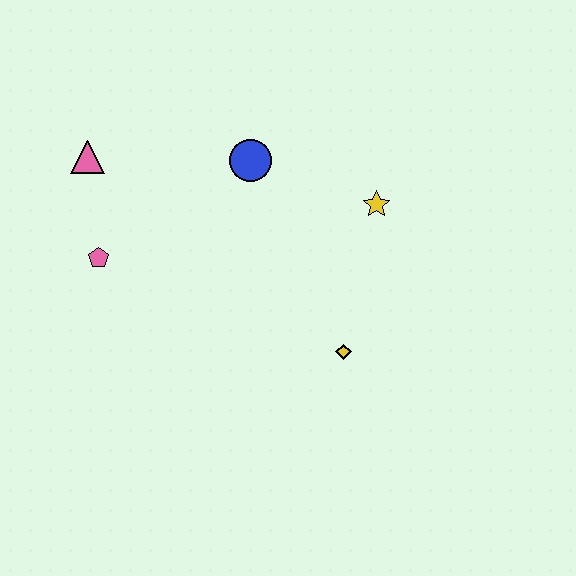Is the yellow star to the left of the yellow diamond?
No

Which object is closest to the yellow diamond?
The yellow star is closest to the yellow diamond.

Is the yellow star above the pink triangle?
No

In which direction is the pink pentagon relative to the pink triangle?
The pink pentagon is below the pink triangle.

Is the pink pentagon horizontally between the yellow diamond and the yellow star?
No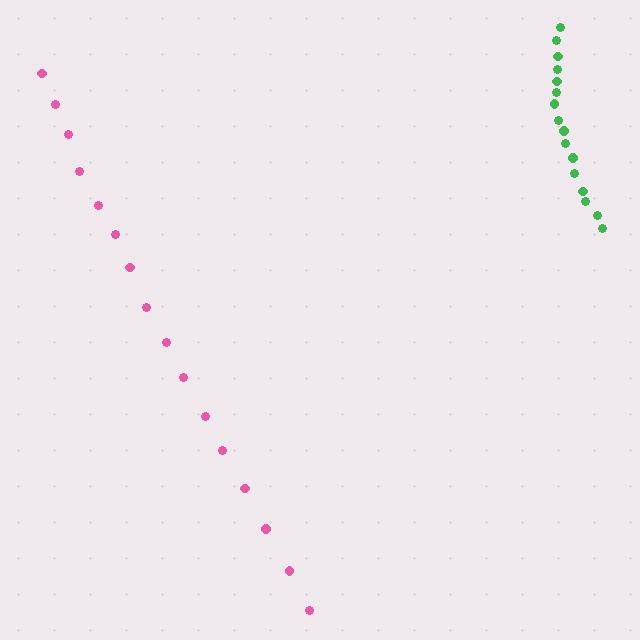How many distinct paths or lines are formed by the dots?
There are 2 distinct paths.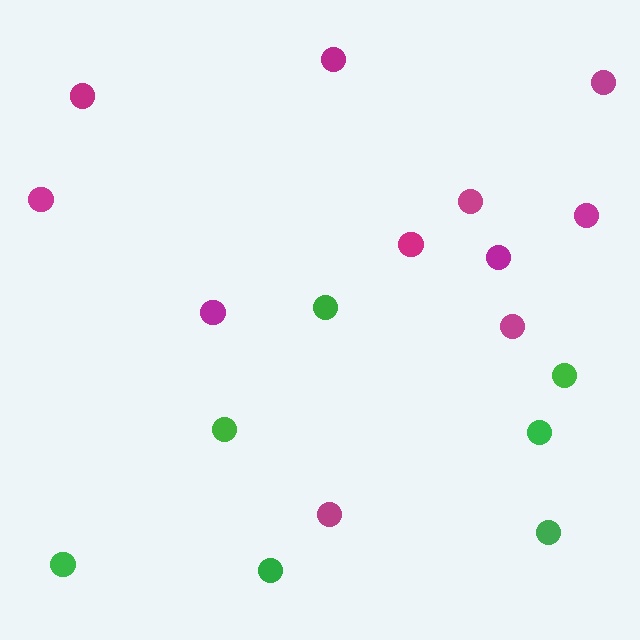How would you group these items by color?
There are 2 groups: one group of green circles (7) and one group of magenta circles (11).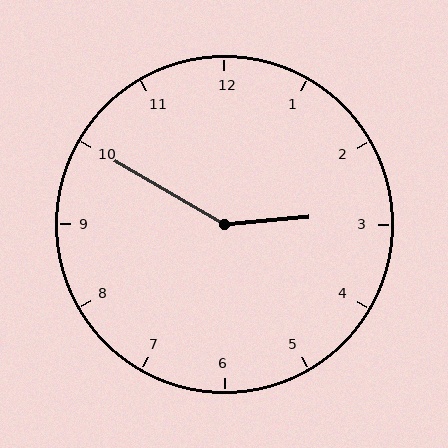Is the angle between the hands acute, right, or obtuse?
It is obtuse.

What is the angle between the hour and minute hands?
Approximately 145 degrees.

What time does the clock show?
2:50.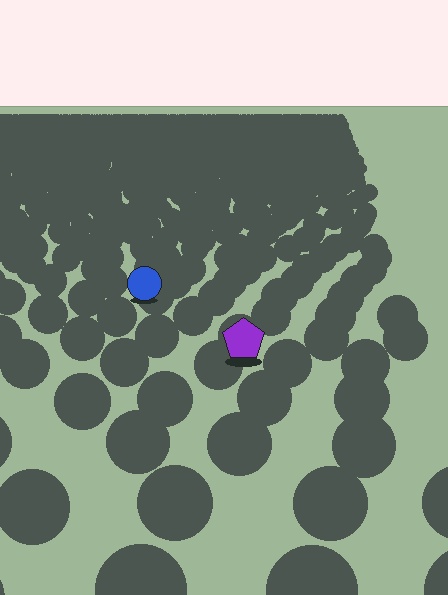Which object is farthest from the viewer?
The blue circle is farthest from the viewer. It appears smaller and the ground texture around it is denser.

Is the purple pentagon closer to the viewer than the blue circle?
Yes. The purple pentagon is closer — you can tell from the texture gradient: the ground texture is coarser near it.